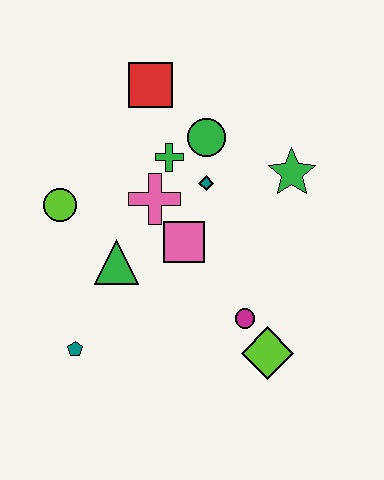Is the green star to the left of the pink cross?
No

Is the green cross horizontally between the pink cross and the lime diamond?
Yes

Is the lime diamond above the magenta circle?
No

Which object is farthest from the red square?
The lime diamond is farthest from the red square.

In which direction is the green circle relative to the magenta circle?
The green circle is above the magenta circle.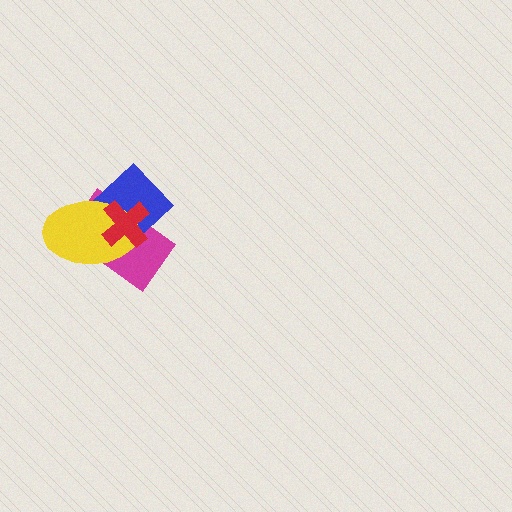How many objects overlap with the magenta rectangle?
3 objects overlap with the magenta rectangle.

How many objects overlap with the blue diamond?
3 objects overlap with the blue diamond.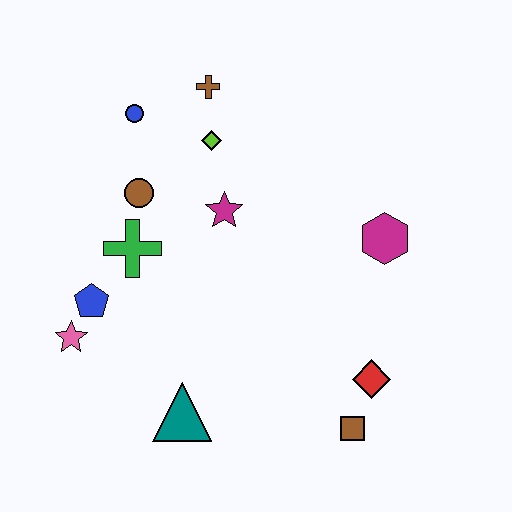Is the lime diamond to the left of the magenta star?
Yes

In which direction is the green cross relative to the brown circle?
The green cross is below the brown circle.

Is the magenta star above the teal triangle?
Yes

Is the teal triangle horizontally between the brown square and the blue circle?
Yes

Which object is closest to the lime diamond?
The brown cross is closest to the lime diamond.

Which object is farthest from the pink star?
The magenta hexagon is farthest from the pink star.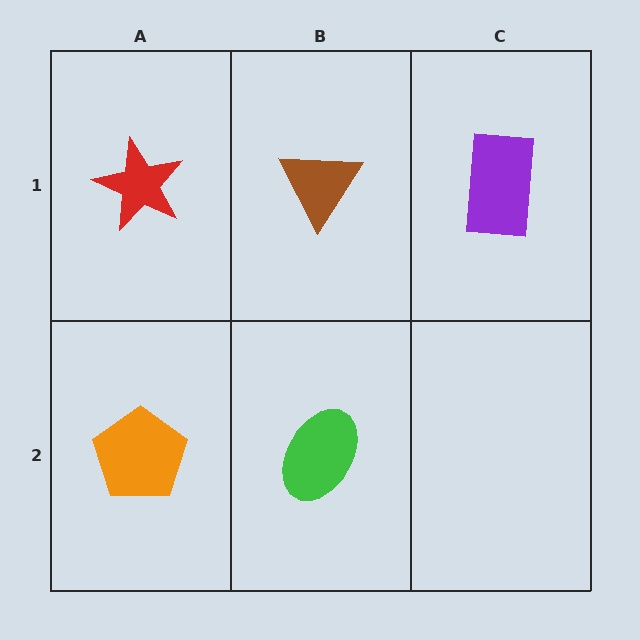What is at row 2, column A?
An orange pentagon.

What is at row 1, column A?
A red star.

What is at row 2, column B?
A green ellipse.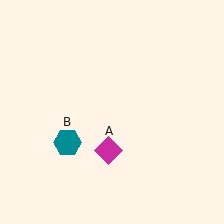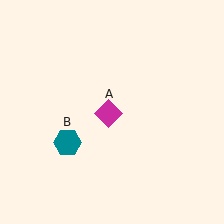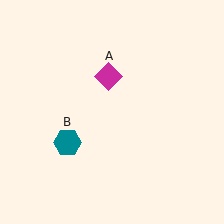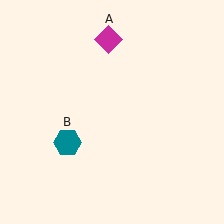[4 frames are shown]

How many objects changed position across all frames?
1 object changed position: magenta diamond (object A).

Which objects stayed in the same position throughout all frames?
Teal hexagon (object B) remained stationary.